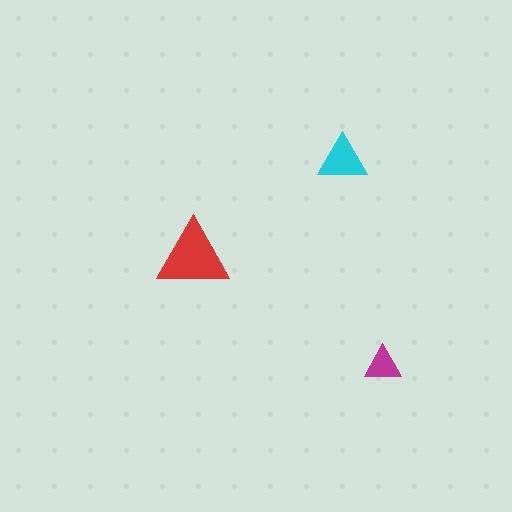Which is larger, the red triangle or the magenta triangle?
The red one.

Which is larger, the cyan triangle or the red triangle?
The red one.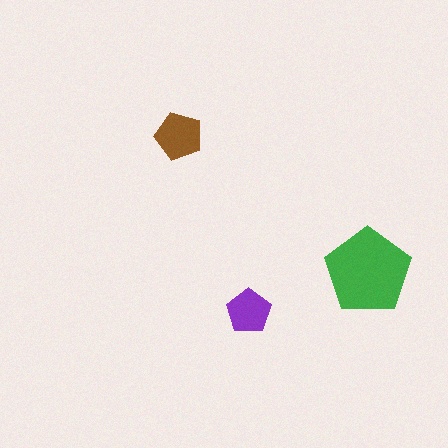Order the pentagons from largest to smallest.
the green one, the brown one, the purple one.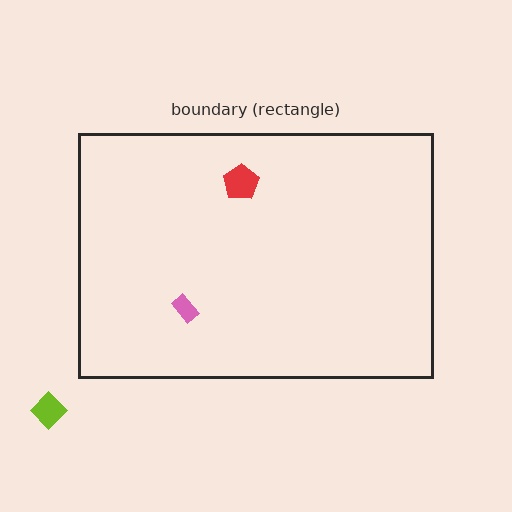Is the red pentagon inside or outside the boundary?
Inside.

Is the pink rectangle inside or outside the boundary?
Inside.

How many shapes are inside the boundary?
2 inside, 1 outside.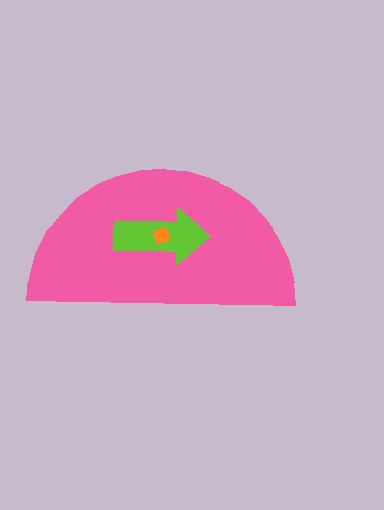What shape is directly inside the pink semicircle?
The lime arrow.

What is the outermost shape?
The pink semicircle.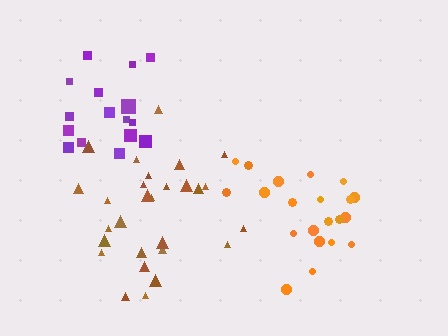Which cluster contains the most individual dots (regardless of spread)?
Brown (28).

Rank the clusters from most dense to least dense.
purple, orange, brown.